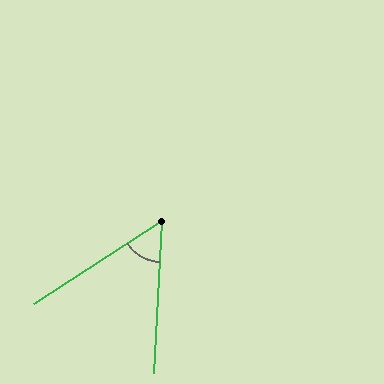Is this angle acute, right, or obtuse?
It is acute.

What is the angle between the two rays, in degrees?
Approximately 54 degrees.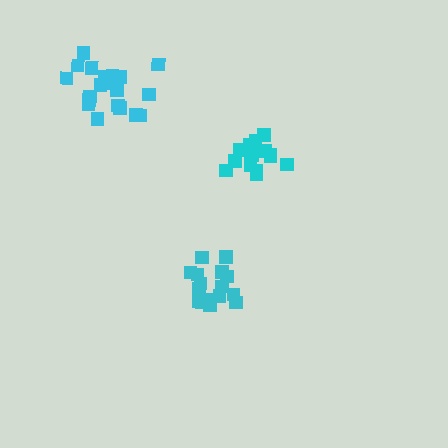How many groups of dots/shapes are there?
There are 3 groups.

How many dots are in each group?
Group 1: 17 dots, Group 2: 16 dots, Group 3: 20 dots (53 total).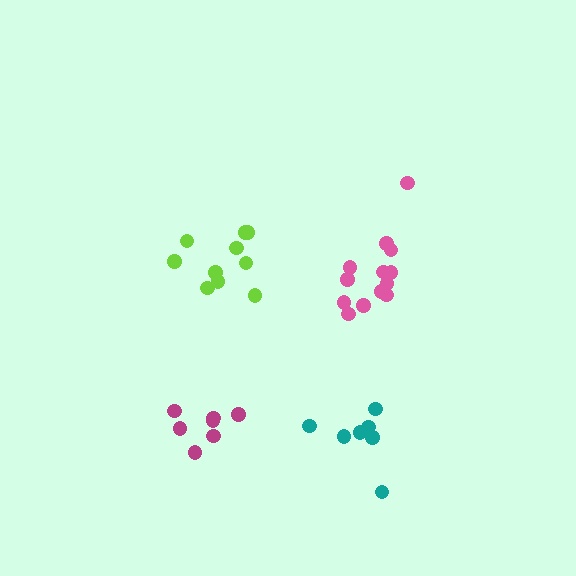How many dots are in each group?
Group 1: 7 dots, Group 2: 7 dots, Group 3: 13 dots, Group 4: 10 dots (37 total).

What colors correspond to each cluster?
The clusters are colored: teal, magenta, pink, lime.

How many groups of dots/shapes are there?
There are 4 groups.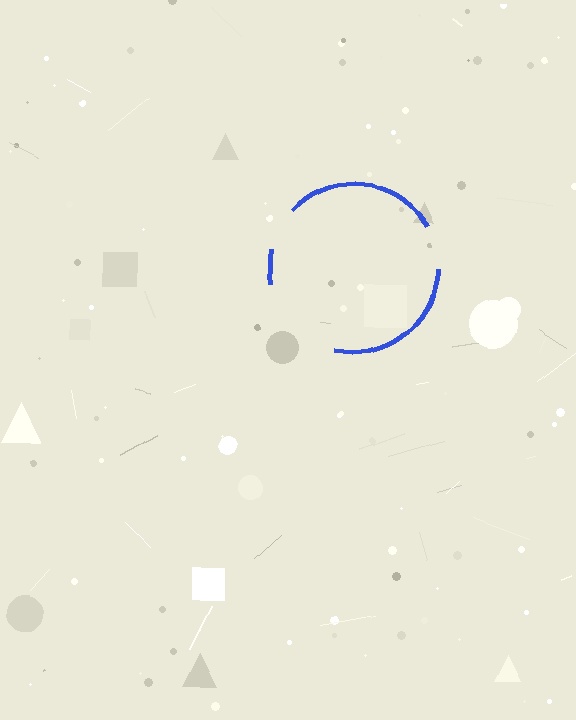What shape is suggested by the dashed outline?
The dashed outline suggests a circle.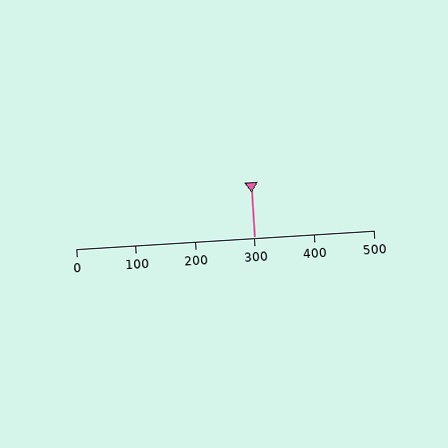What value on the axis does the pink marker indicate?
The marker indicates approximately 300.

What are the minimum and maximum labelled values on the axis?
The axis runs from 0 to 500.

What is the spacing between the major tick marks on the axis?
The major ticks are spaced 100 apart.